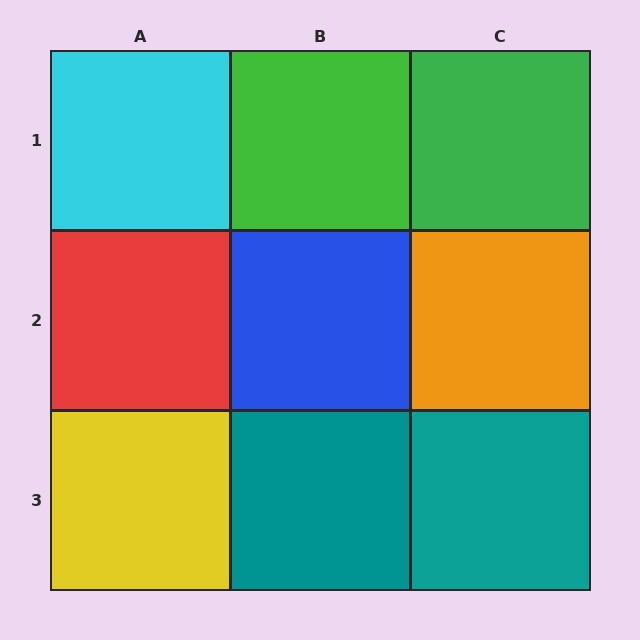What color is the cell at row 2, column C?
Orange.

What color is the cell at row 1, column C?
Green.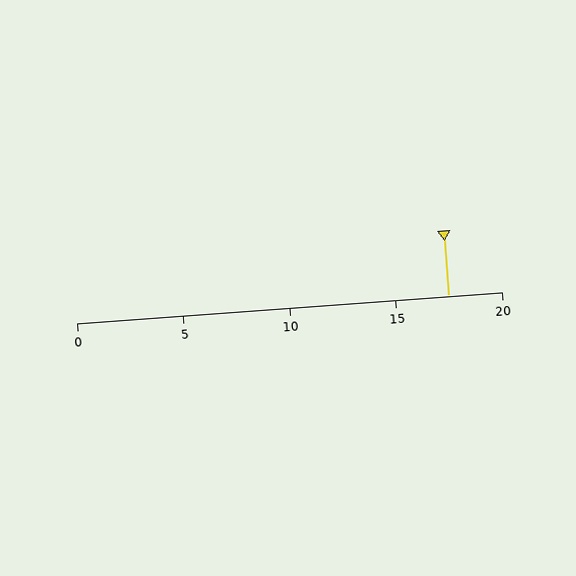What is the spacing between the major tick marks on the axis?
The major ticks are spaced 5 apart.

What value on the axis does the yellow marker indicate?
The marker indicates approximately 17.5.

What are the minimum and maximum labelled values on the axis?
The axis runs from 0 to 20.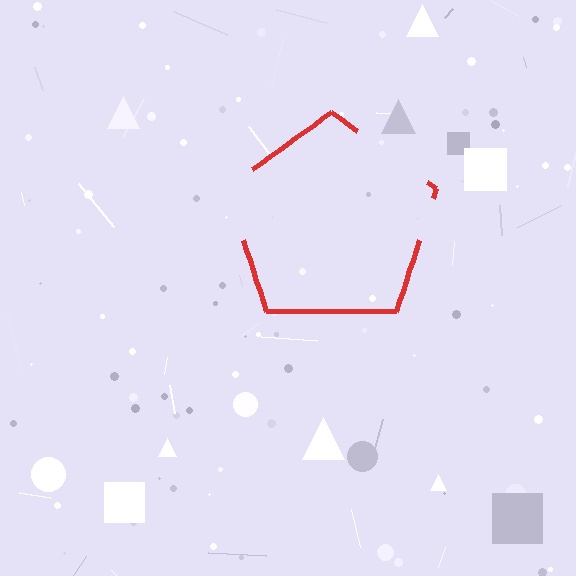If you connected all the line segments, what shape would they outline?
They would outline a pentagon.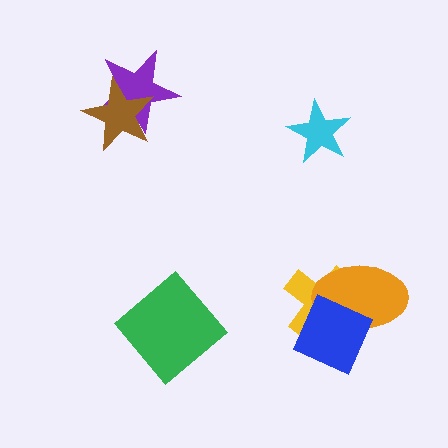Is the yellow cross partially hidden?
Yes, it is partially covered by another shape.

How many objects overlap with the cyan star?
0 objects overlap with the cyan star.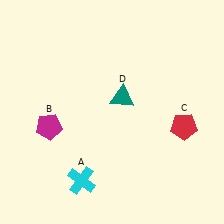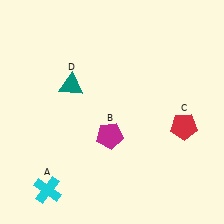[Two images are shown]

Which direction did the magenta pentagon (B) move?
The magenta pentagon (B) moved right.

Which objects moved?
The objects that moved are: the cyan cross (A), the magenta pentagon (B), the teal triangle (D).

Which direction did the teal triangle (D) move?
The teal triangle (D) moved left.